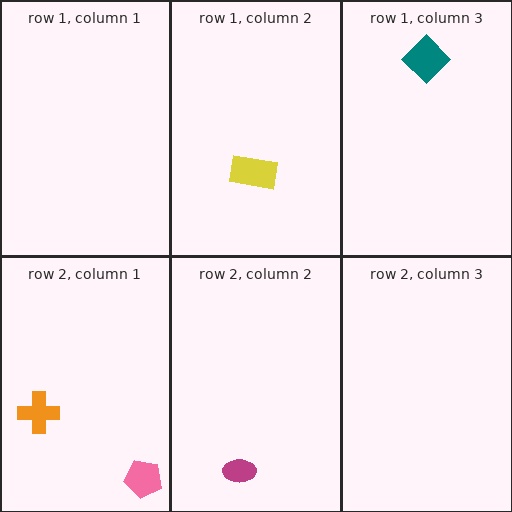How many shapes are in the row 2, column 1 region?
2.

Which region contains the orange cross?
The row 2, column 1 region.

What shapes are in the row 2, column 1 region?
The pink pentagon, the orange cross.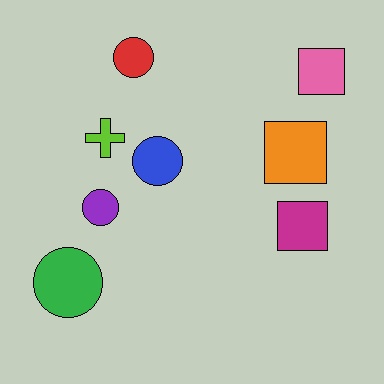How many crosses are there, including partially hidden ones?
There is 1 cross.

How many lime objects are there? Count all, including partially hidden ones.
There is 1 lime object.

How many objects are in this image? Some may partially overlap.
There are 8 objects.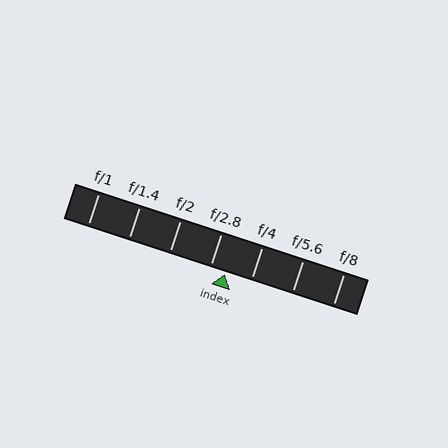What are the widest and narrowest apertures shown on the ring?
The widest aperture shown is f/1 and the narrowest is f/8.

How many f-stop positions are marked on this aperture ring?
There are 7 f-stop positions marked.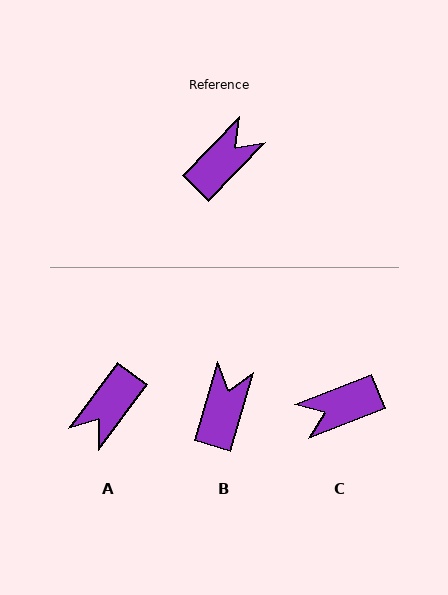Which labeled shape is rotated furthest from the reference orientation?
A, about 172 degrees away.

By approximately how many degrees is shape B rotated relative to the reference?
Approximately 27 degrees counter-clockwise.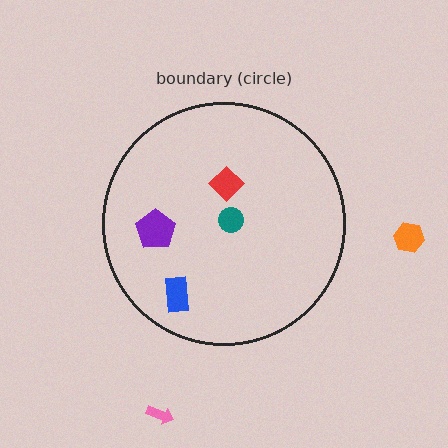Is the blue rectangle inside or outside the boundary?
Inside.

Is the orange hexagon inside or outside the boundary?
Outside.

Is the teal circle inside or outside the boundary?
Inside.